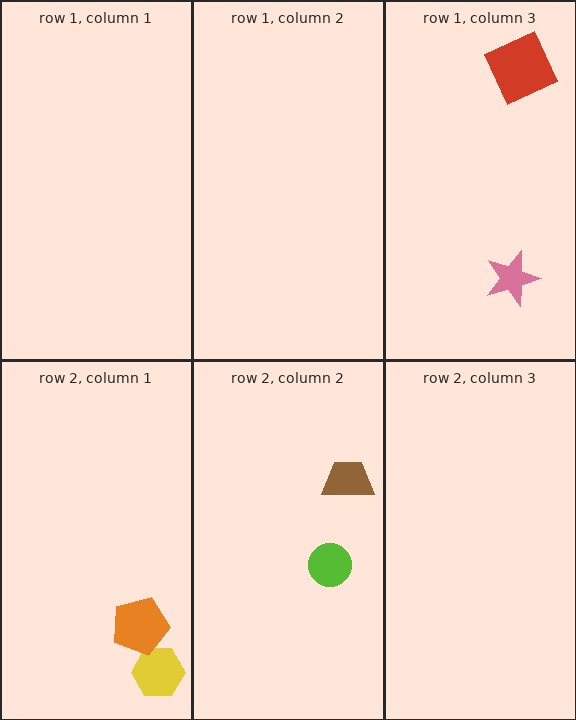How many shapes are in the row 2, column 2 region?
2.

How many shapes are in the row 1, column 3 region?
2.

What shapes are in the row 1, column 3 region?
The red square, the pink star.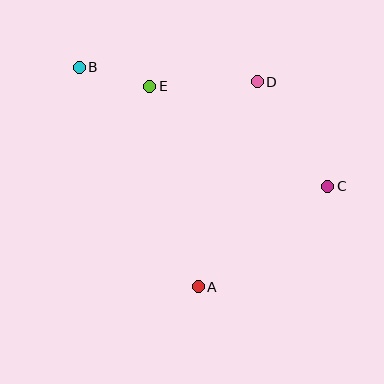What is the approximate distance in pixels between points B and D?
The distance between B and D is approximately 178 pixels.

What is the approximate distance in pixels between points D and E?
The distance between D and E is approximately 107 pixels.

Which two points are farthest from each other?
Points B and C are farthest from each other.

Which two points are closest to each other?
Points B and E are closest to each other.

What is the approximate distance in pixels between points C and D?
The distance between C and D is approximately 126 pixels.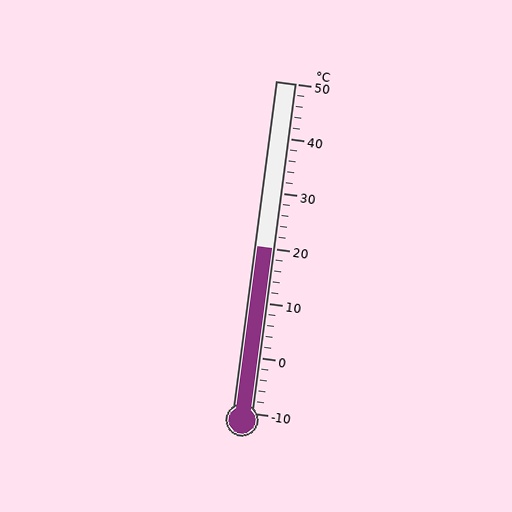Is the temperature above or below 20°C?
The temperature is at 20°C.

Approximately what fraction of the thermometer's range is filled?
The thermometer is filled to approximately 50% of its range.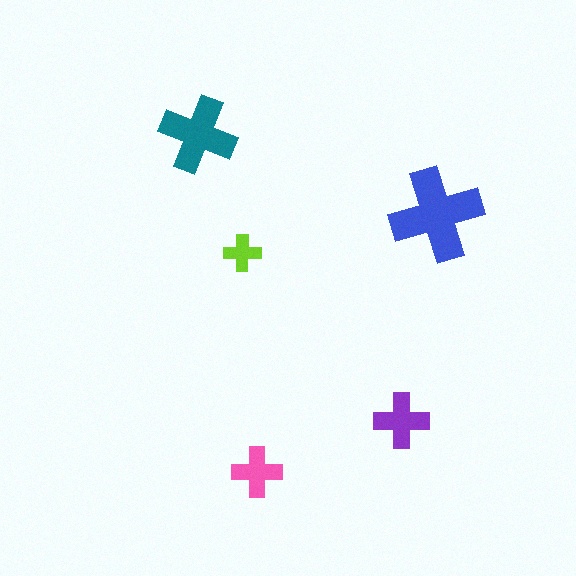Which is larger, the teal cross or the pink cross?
The teal one.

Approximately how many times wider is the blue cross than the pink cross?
About 2 times wider.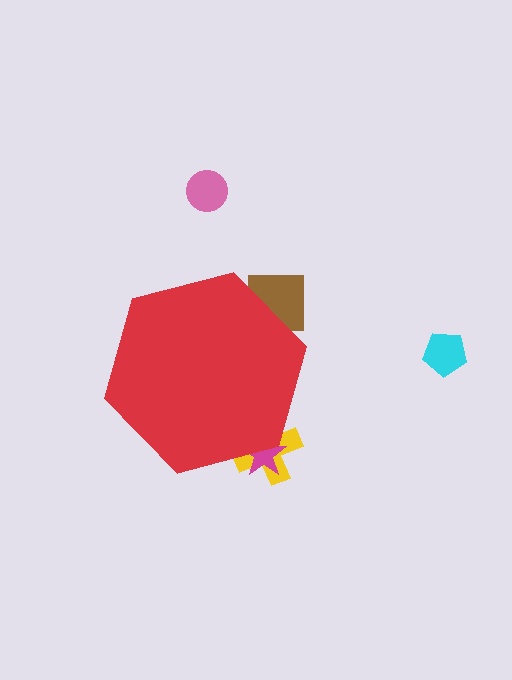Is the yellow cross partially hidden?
Yes, the yellow cross is partially hidden behind the red hexagon.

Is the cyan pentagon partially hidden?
No, the cyan pentagon is fully visible.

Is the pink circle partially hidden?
No, the pink circle is fully visible.